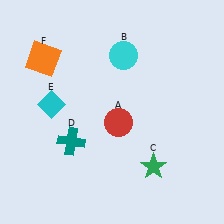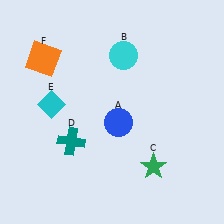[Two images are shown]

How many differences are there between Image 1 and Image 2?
There is 1 difference between the two images.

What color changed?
The circle (A) changed from red in Image 1 to blue in Image 2.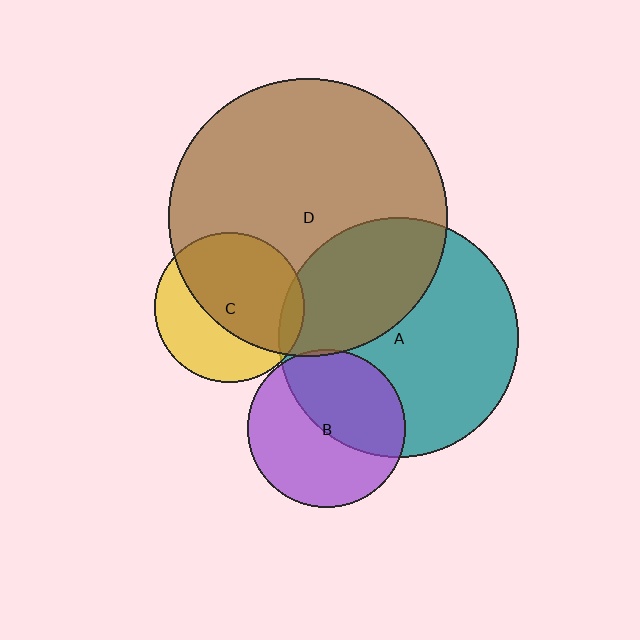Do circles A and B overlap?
Yes.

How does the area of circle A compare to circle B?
Approximately 2.3 times.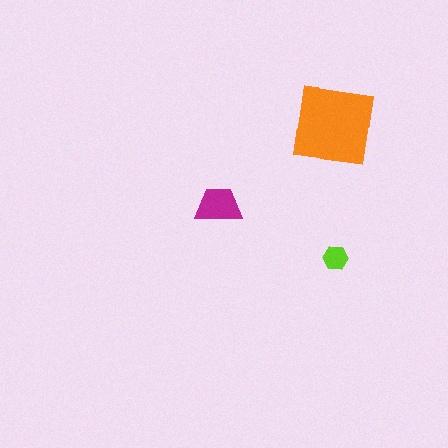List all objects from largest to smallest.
The orange square, the magenta trapezoid, the lime hexagon.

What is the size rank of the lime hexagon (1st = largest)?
3rd.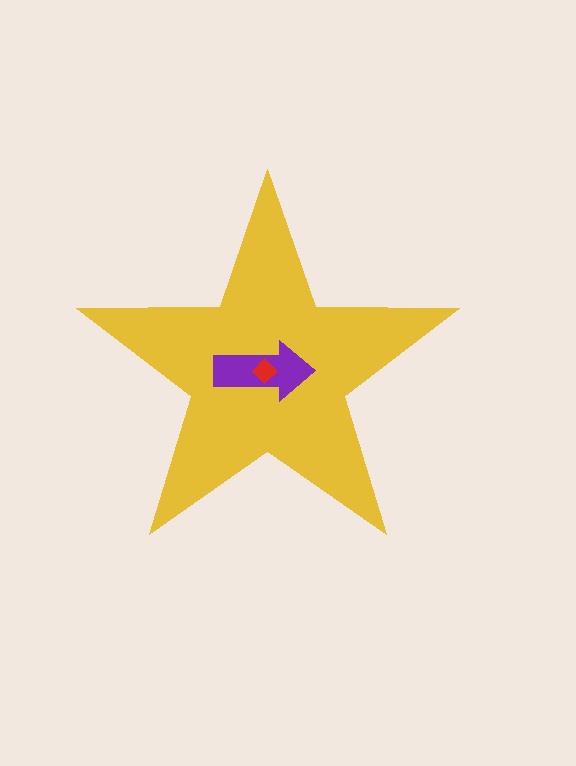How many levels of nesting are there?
3.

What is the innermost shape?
The red diamond.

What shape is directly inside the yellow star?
The purple arrow.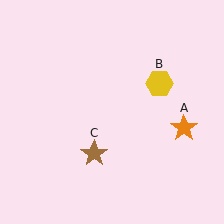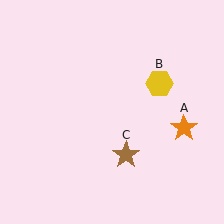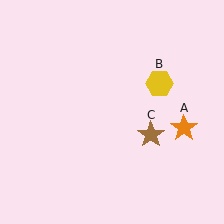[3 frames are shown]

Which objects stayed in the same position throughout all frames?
Orange star (object A) and yellow hexagon (object B) remained stationary.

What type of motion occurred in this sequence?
The brown star (object C) rotated counterclockwise around the center of the scene.